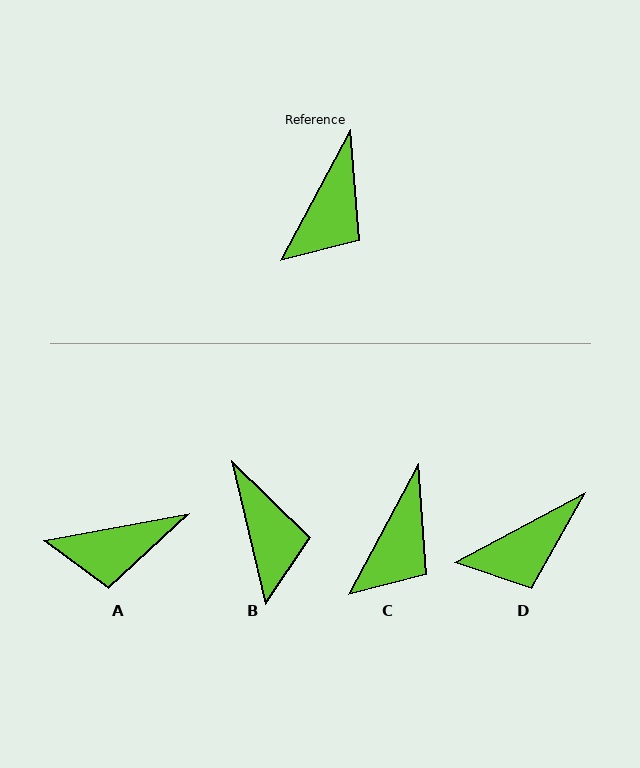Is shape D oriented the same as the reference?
No, it is off by about 33 degrees.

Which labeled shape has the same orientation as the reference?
C.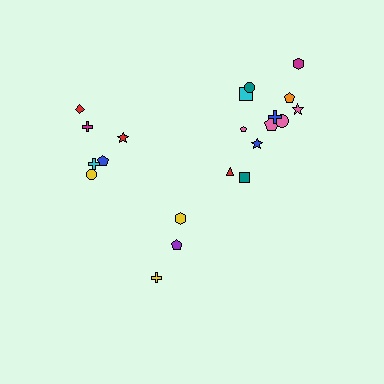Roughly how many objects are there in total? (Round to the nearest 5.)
Roughly 20 objects in total.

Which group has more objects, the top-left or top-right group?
The top-right group.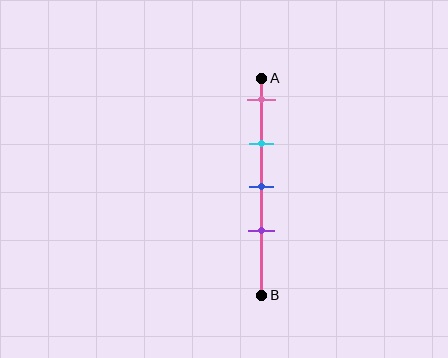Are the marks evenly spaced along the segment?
Yes, the marks are approximately evenly spaced.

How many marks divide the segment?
There are 4 marks dividing the segment.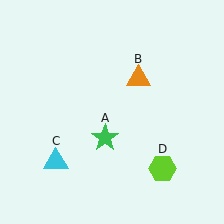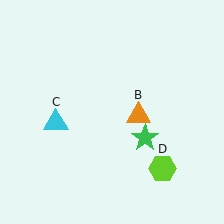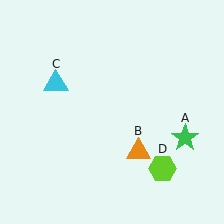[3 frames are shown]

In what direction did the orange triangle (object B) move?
The orange triangle (object B) moved down.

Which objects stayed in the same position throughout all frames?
Lime hexagon (object D) remained stationary.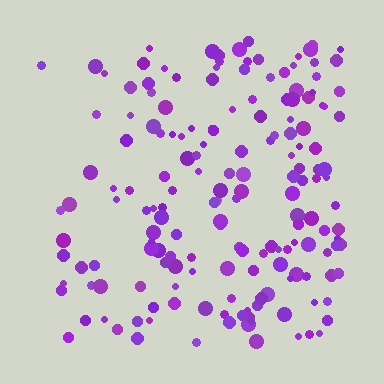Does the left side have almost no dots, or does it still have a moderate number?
Still a moderate number, just noticeably fewer than the right.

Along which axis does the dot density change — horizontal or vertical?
Horizontal.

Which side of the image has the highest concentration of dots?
The right.